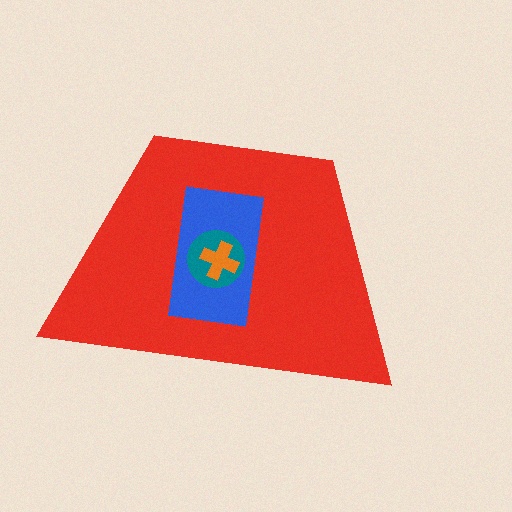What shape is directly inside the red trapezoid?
The blue rectangle.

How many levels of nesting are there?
4.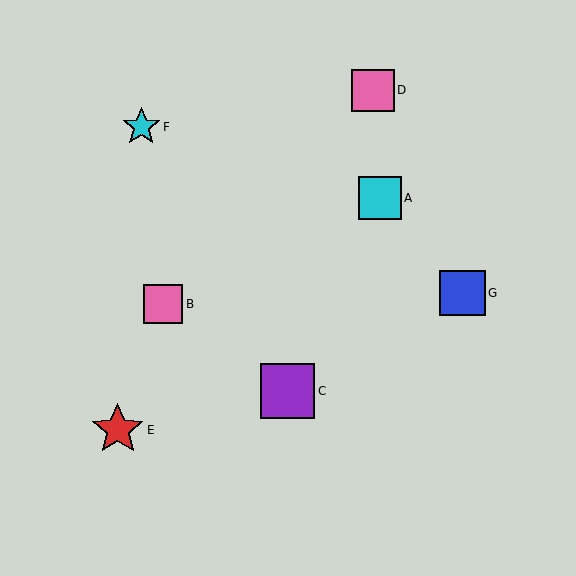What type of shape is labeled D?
Shape D is a pink square.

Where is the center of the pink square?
The center of the pink square is at (373, 90).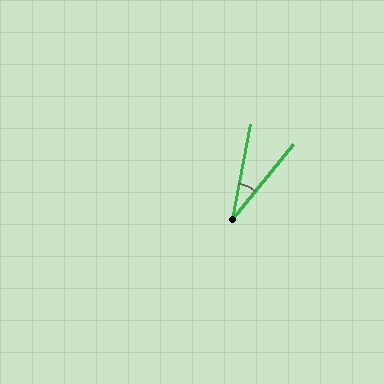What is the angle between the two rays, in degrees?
Approximately 28 degrees.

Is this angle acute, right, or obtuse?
It is acute.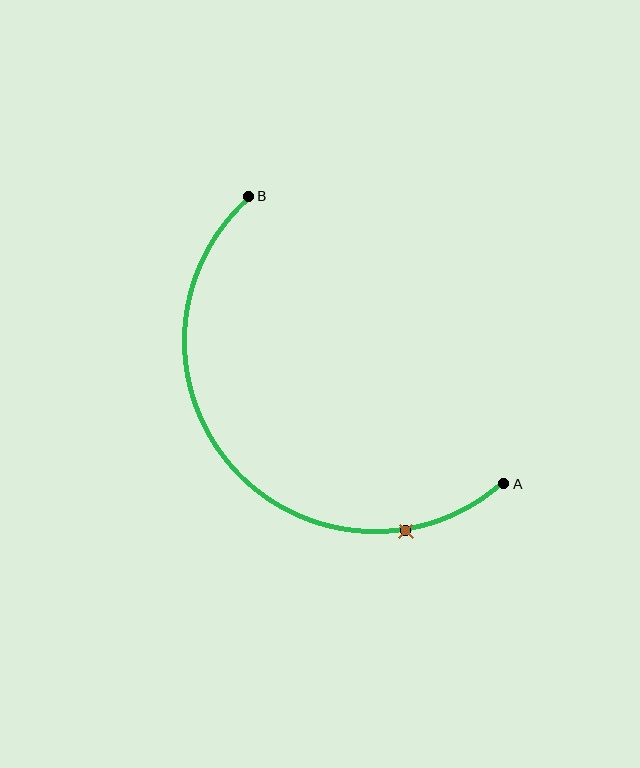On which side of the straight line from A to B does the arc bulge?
The arc bulges below and to the left of the straight line connecting A and B.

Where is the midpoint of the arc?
The arc midpoint is the point on the curve farthest from the straight line joining A and B. It sits below and to the left of that line.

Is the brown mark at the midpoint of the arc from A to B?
No. The brown mark lies on the arc but is closer to endpoint A. The arc midpoint would be at the point on the curve equidistant along the arc from both A and B.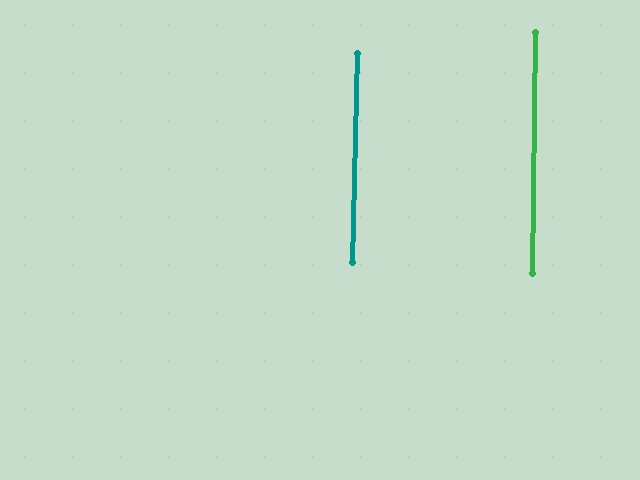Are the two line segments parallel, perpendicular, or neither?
Parallel — their directions differ by only 0.6°.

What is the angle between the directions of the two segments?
Approximately 1 degree.